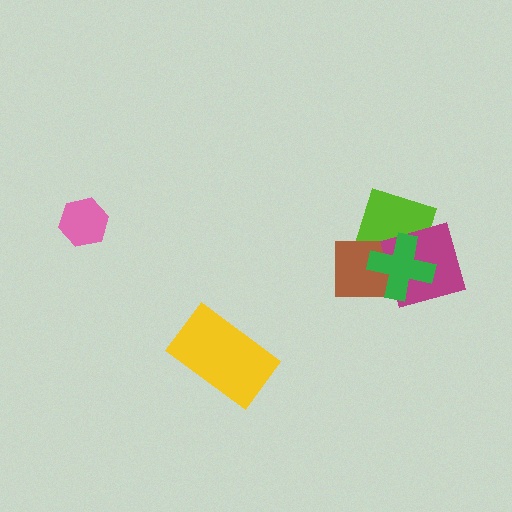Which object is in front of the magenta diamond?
The green cross is in front of the magenta diamond.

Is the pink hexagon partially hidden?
No, no other shape covers it.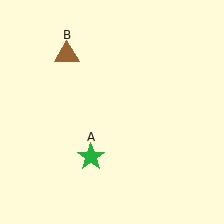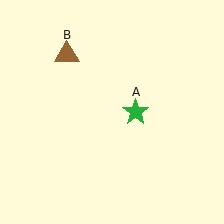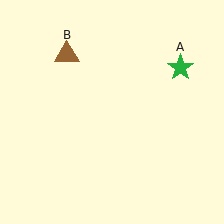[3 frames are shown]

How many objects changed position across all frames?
1 object changed position: green star (object A).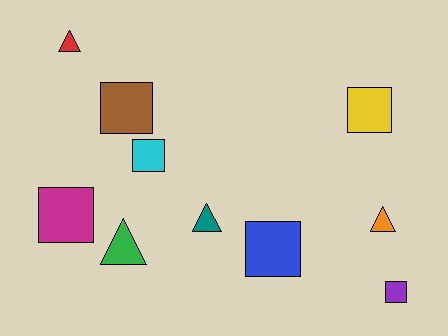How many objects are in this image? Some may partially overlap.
There are 10 objects.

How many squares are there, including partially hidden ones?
There are 6 squares.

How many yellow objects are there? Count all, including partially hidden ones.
There is 1 yellow object.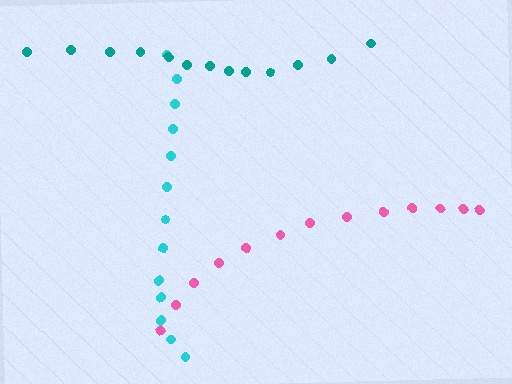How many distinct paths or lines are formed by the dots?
There are 3 distinct paths.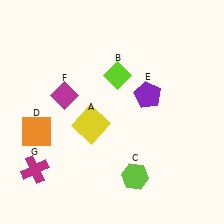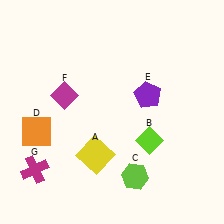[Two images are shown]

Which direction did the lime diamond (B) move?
The lime diamond (B) moved down.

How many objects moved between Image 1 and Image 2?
2 objects moved between the two images.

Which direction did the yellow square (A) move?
The yellow square (A) moved down.